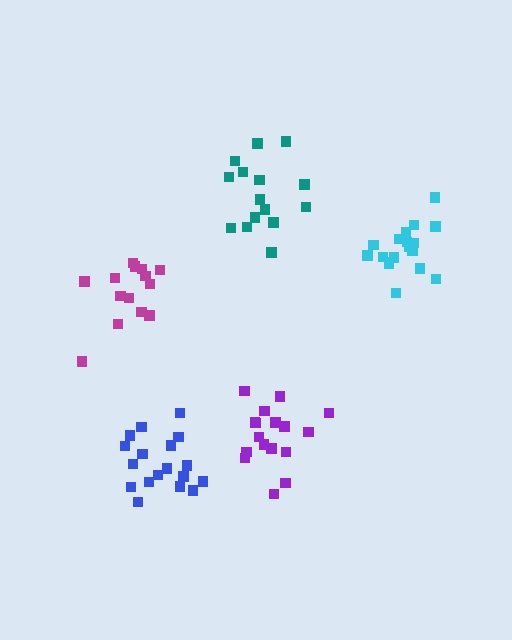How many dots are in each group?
Group 1: 15 dots, Group 2: 18 dots, Group 3: 14 dots, Group 4: 18 dots, Group 5: 18 dots (83 total).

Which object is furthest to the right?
The cyan cluster is rightmost.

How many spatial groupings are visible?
There are 5 spatial groupings.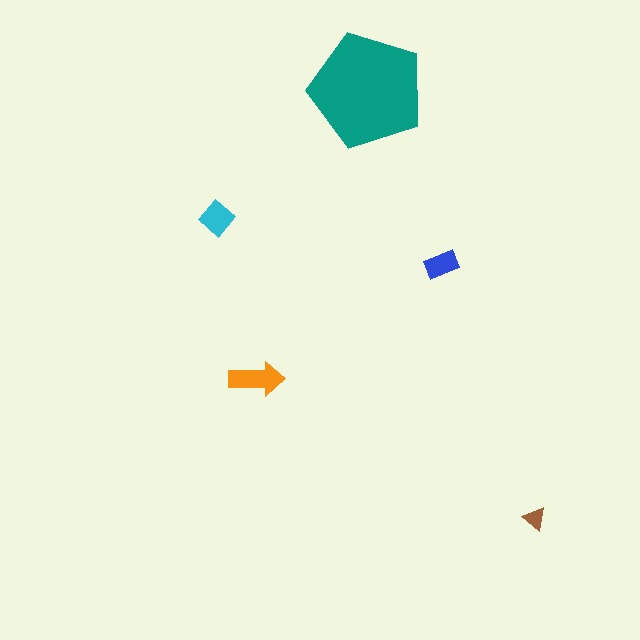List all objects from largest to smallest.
The teal pentagon, the orange arrow, the cyan diamond, the blue rectangle, the brown triangle.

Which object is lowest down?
The brown triangle is bottommost.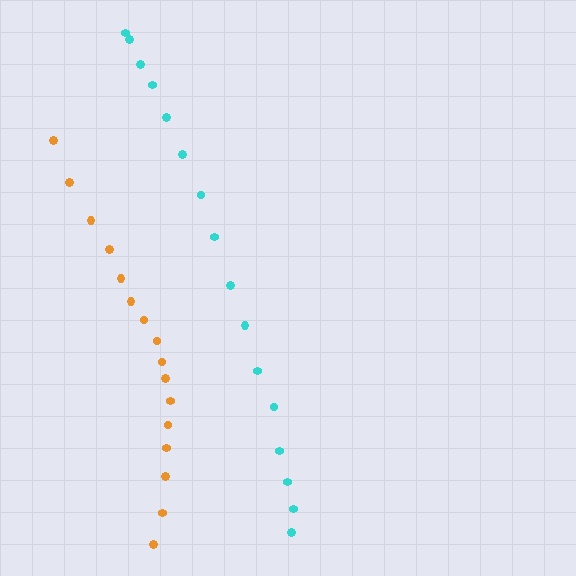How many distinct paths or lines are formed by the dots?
There are 2 distinct paths.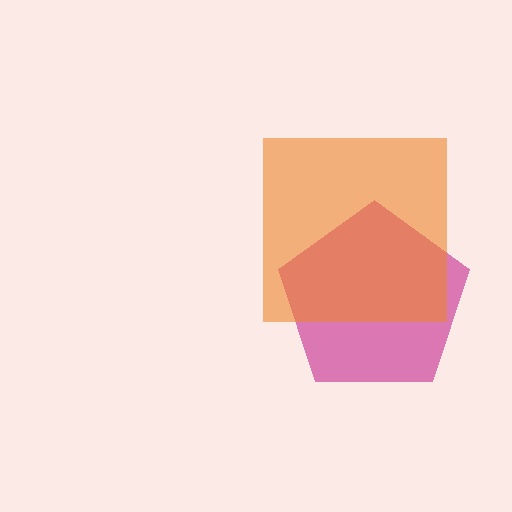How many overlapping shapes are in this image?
There are 2 overlapping shapes in the image.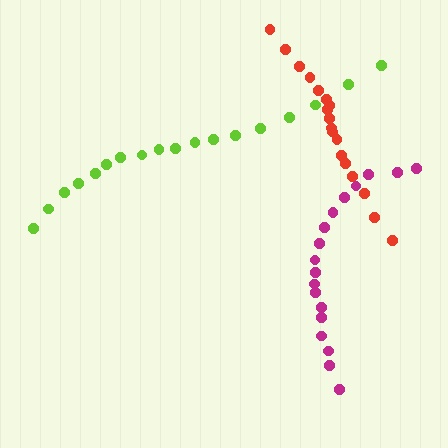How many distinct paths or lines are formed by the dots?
There are 3 distinct paths.